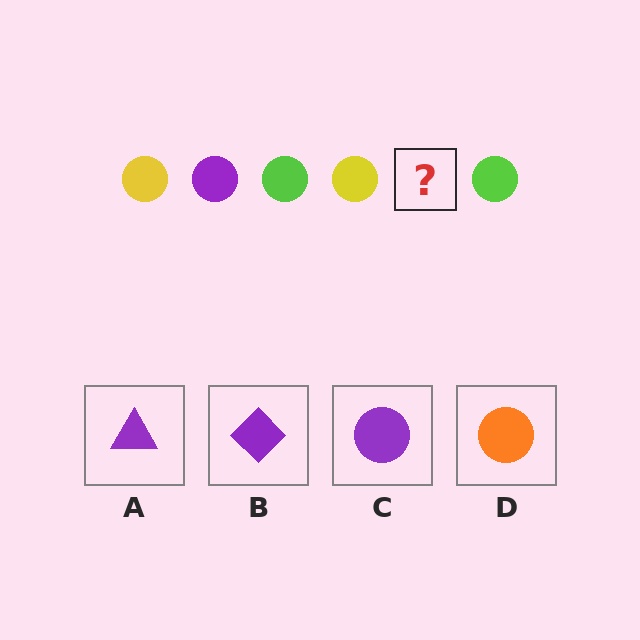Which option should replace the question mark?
Option C.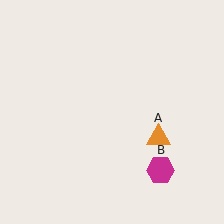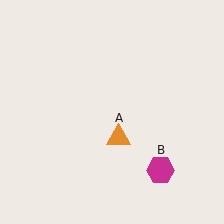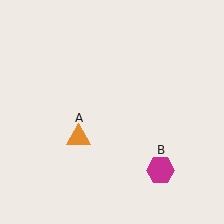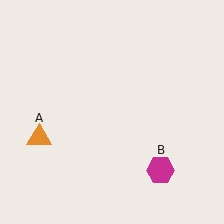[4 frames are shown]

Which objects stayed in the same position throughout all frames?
Magenta hexagon (object B) remained stationary.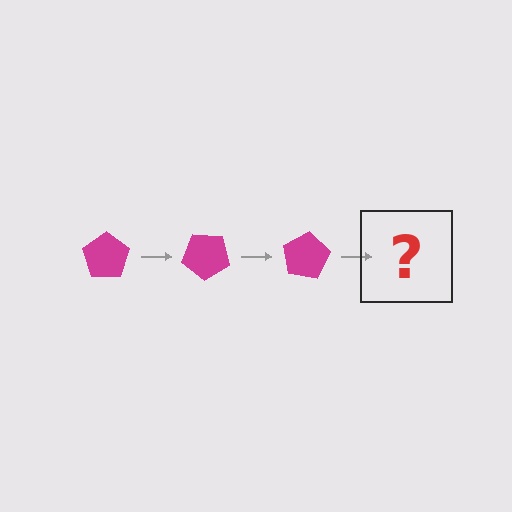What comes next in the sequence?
The next element should be a magenta pentagon rotated 120 degrees.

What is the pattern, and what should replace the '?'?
The pattern is that the pentagon rotates 40 degrees each step. The '?' should be a magenta pentagon rotated 120 degrees.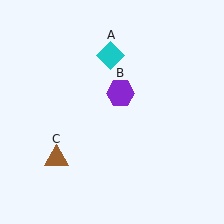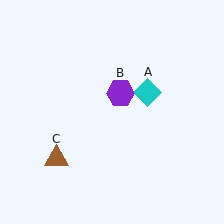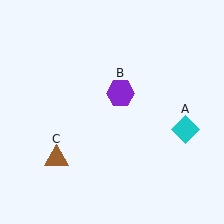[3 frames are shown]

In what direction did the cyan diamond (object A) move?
The cyan diamond (object A) moved down and to the right.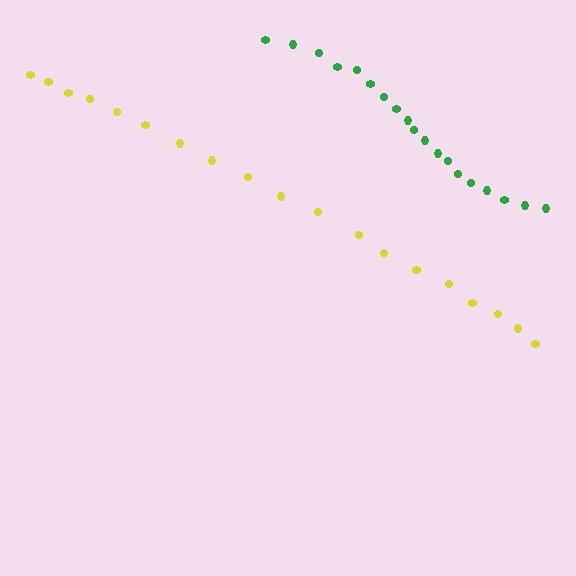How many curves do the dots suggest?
There are 2 distinct paths.